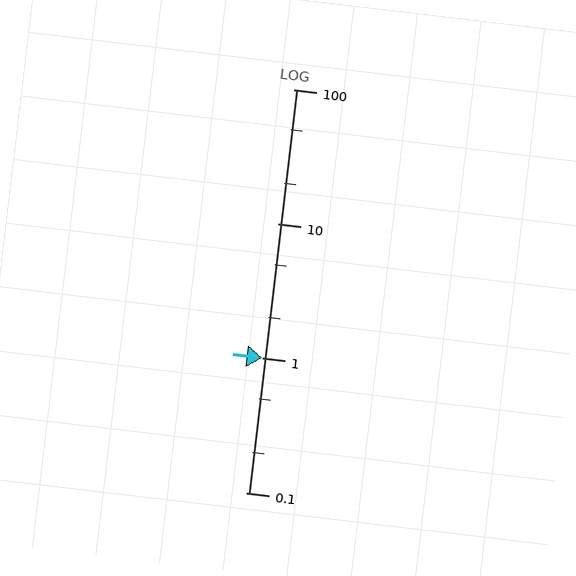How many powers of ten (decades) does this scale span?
The scale spans 3 decades, from 0.1 to 100.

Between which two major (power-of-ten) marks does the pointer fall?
The pointer is between 1 and 10.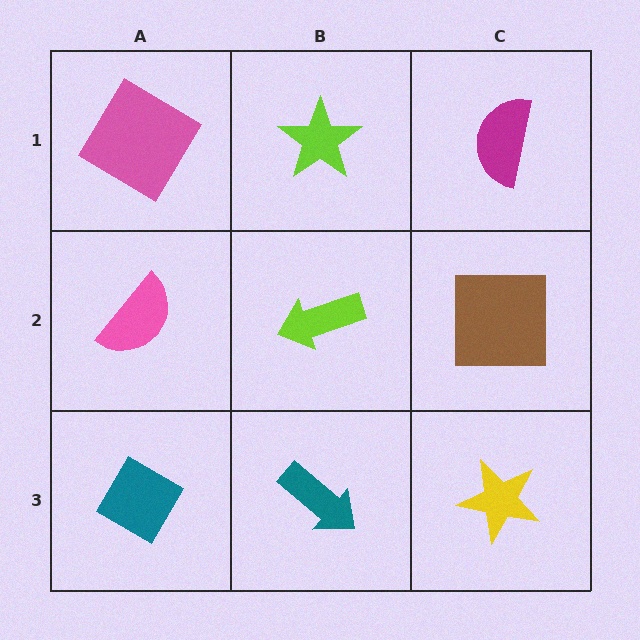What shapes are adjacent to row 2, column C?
A magenta semicircle (row 1, column C), a yellow star (row 3, column C), a lime arrow (row 2, column B).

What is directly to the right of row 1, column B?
A magenta semicircle.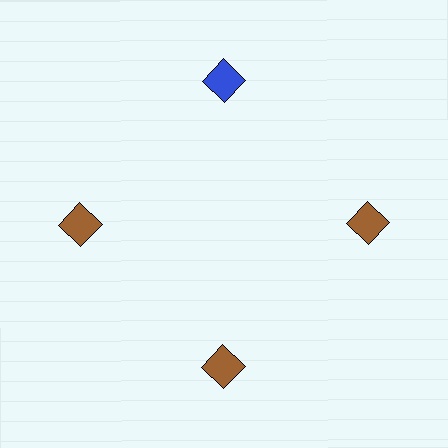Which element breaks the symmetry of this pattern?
The blue diamond at roughly the 12 o'clock position breaks the symmetry. All other shapes are brown diamonds.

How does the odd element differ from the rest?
It has a different color: blue instead of brown.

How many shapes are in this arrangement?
There are 4 shapes arranged in a ring pattern.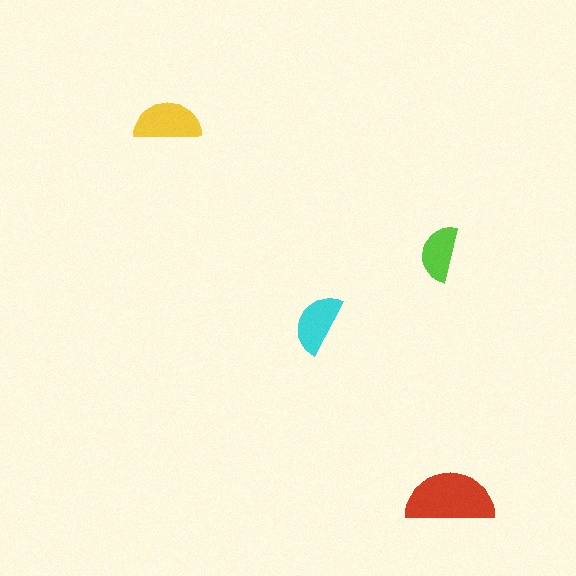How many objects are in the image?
There are 4 objects in the image.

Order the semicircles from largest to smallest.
the red one, the yellow one, the cyan one, the lime one.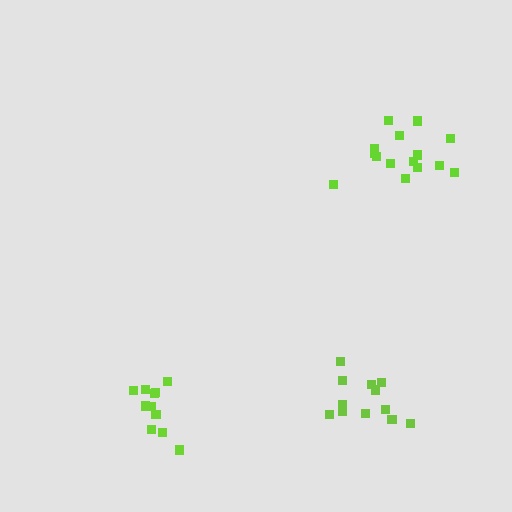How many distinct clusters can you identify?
There are 3 distinct clusters.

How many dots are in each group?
Group 1: 12 dots, Group 2: 11 dots, Group 3: 15 dots (38 total).